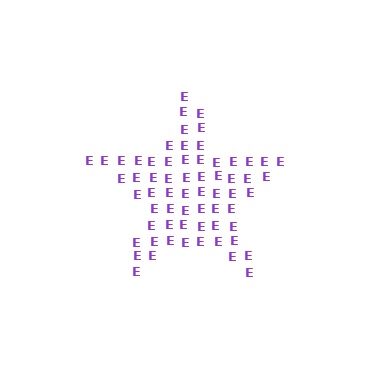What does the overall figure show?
The overall figure shows a star.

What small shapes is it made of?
It is made of small letter E's.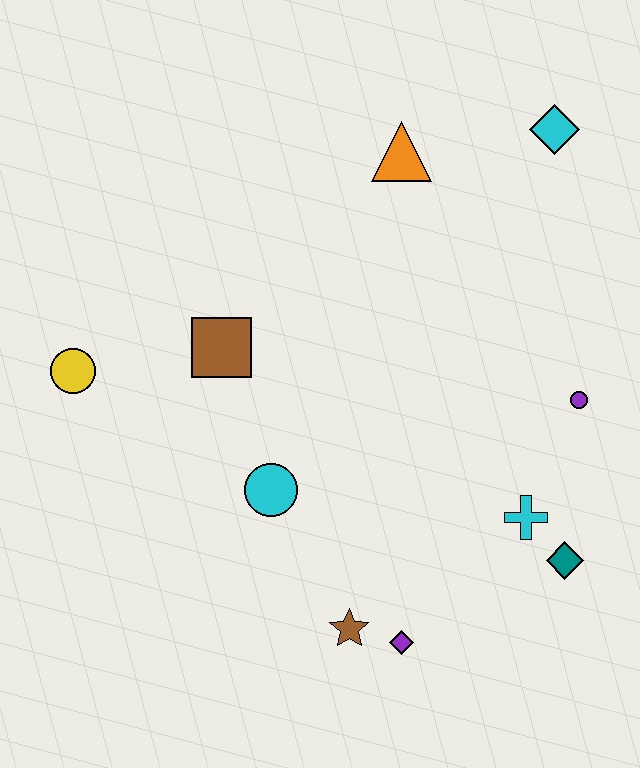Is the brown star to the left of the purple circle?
Yes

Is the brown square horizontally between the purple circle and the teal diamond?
No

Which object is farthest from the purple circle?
The yellow circle is farthest from the purple circle.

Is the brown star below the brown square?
Yes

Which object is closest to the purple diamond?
The brown star is closest to the purple diamond.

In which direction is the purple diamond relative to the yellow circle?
The purple diamond is to the right of the yellow circle.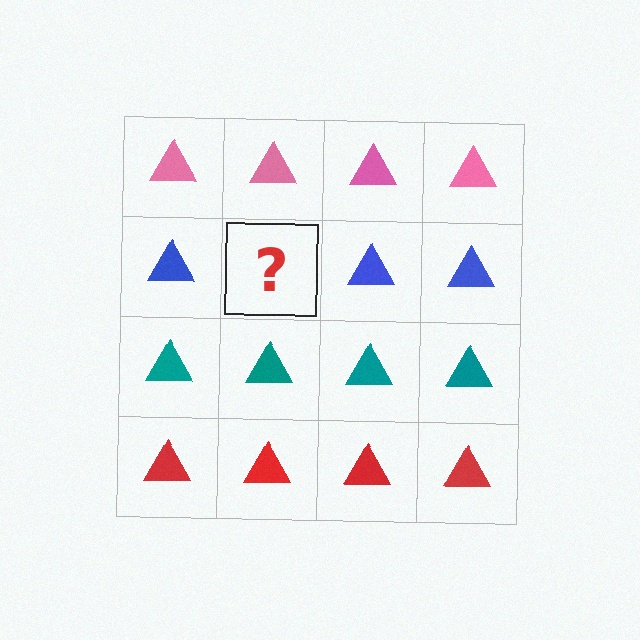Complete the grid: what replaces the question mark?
The question mark should be replaced with a blue triangle.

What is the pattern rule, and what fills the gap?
The rule is that each row has a consistent color. The gap should be filled with a blue triangle.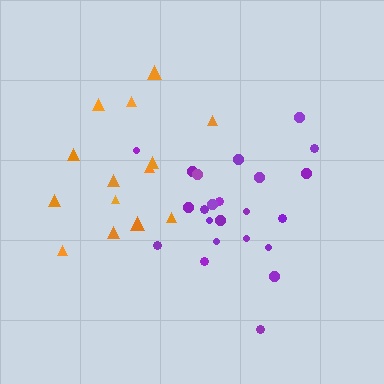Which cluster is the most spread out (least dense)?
Orange.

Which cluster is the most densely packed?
Purple.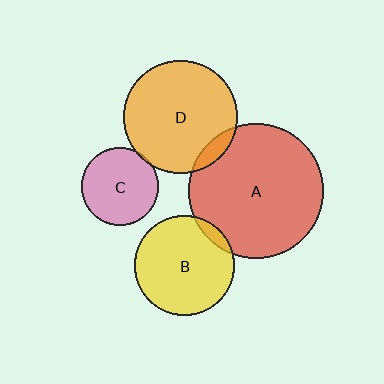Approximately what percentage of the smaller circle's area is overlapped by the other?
Approximately 5%.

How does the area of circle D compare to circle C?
Approximately 2.2 times.